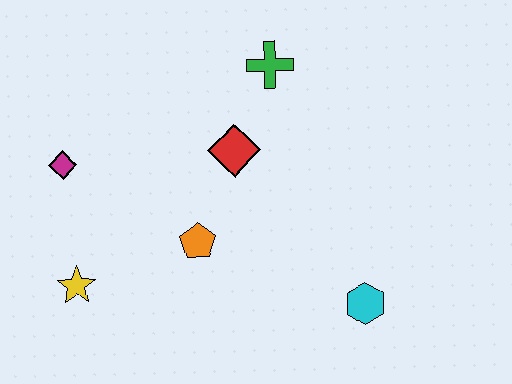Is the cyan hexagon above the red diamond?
No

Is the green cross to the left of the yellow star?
No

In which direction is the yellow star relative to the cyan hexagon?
The yellow star is to the left of the cyan hexagon.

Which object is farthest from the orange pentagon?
The green cross is farthest from the orange pentagon.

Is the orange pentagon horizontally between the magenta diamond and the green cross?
Yes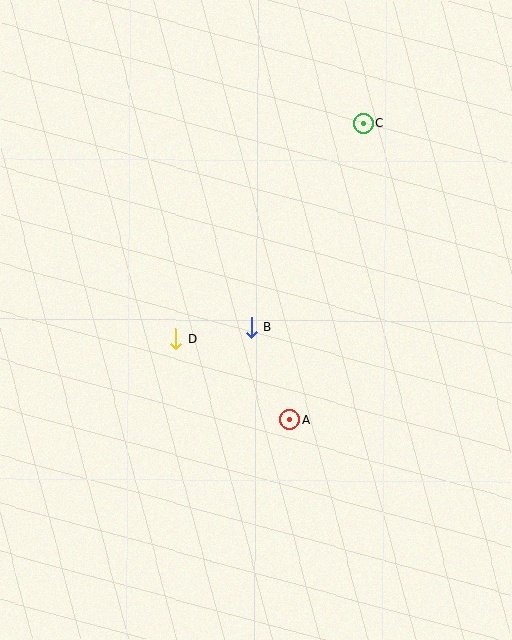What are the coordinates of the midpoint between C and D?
The midpoint between C and D is at (270, 231).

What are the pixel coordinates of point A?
Point A is at (290, 420).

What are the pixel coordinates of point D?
Point D is at (176, 339).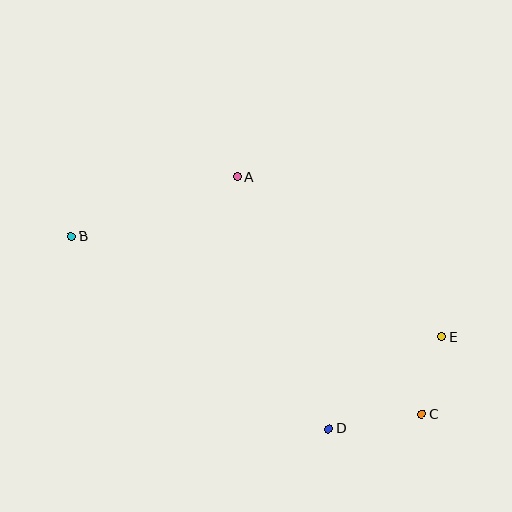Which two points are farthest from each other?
Points B and C are farthest from each other.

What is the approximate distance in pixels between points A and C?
The distance between A and C is approximately 301 pixels.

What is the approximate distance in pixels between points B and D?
The distance between B and D is approximately 322 pixels.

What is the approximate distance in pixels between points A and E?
The distance between A and E is approximately 259 pixels.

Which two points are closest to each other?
Points C and E are closest to each other.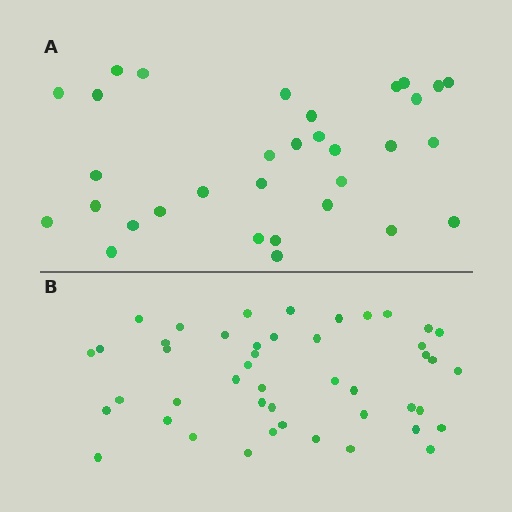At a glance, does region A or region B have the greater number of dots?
Region B (the bottom region) has more dots.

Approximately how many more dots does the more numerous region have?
Region B has approximately 15 more dots than region A.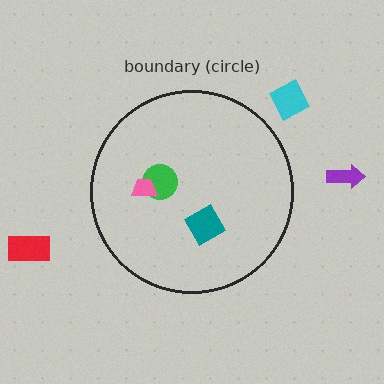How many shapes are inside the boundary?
3 inside, 3 outside.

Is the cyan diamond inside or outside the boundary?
Outside.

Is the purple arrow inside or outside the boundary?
Outside.